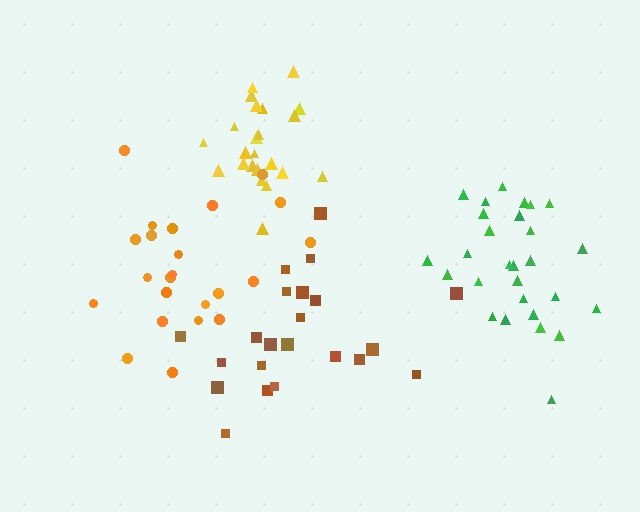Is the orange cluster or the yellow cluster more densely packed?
Yellow.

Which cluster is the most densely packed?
Yellow.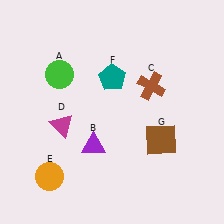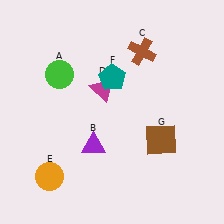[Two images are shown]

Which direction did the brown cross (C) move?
The brown cross (C) moved up.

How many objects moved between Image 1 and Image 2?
2 objects moved between the two images.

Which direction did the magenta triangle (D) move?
The magenta triangle (D) moved right.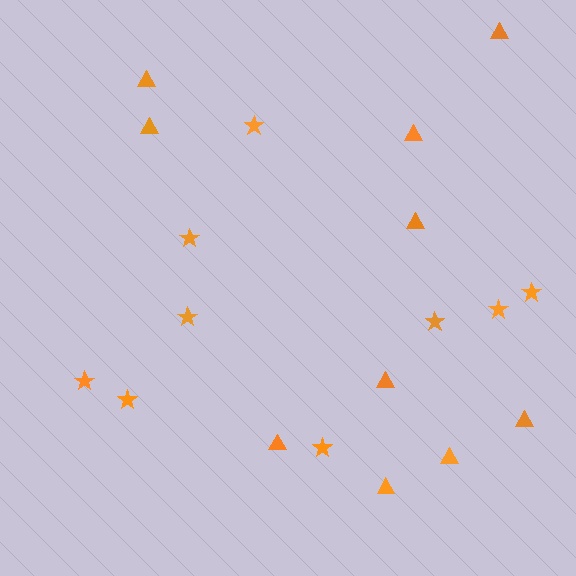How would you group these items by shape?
There are 2 groups: one group of triangles (10) and one group of stars (9).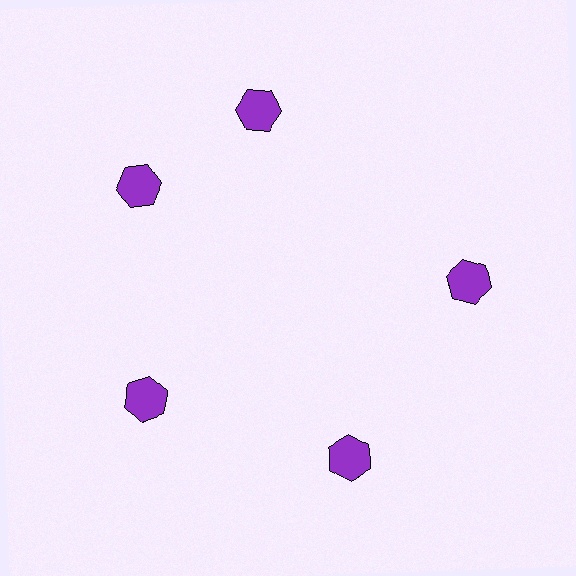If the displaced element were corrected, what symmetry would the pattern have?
It would have 5-fold rotational symmetry — the pattern would map onto itself every 72 degrees.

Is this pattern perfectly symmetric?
No. The 5 purple hexagons are arranged in a ring, but one element near the 1 o'clock position is rotated out of alignment along the ring, breaking the 5-fold rotational symmetry.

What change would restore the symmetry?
The symmetry would be restored by rotating it back into even spacing with its neighbors so that all 5 hexagons sit at equal angles and equal distance from the center.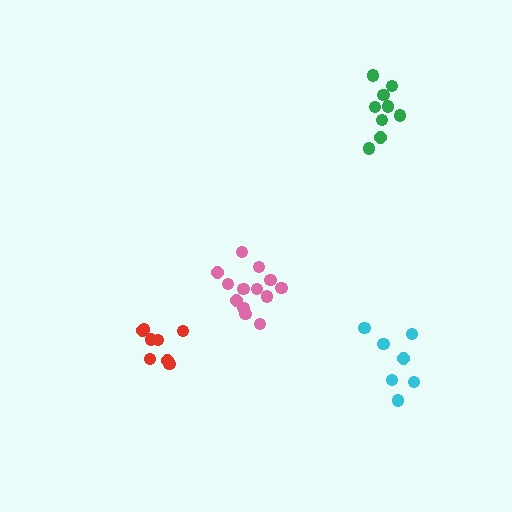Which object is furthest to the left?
The red cluster is leftmost.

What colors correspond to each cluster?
The clusters are colored: cyan, red, green, pink.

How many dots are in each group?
Group 1: 7 dots, Group 2: 8 dots, Group 3: 9 dots, Group 4: 13 dots (37 total).